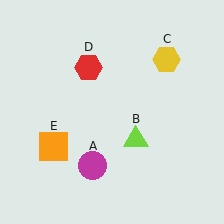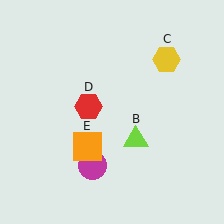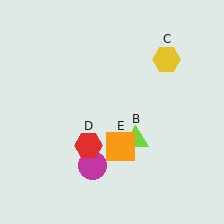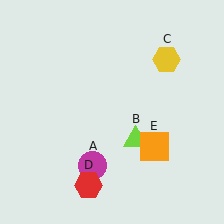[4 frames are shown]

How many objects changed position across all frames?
2 objects changed position: red hexagon (object D), orange square (object E).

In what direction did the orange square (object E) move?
The orange square (object E) moved right.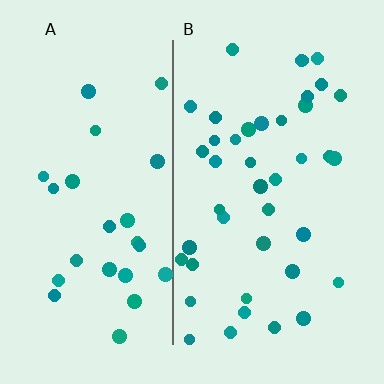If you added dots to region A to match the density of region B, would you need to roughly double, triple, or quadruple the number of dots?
Approximately double.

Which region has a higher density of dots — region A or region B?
B (the right).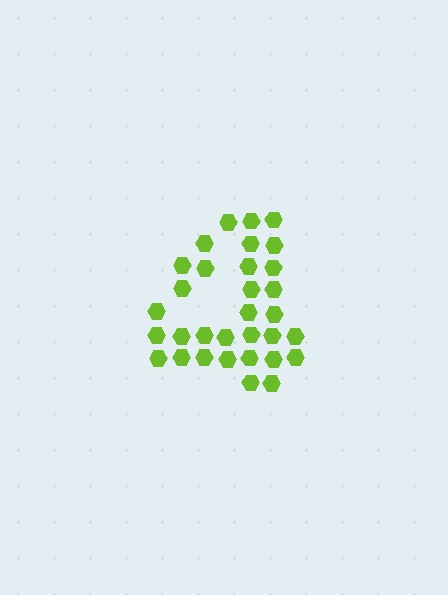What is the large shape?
The large shape is the digit 4.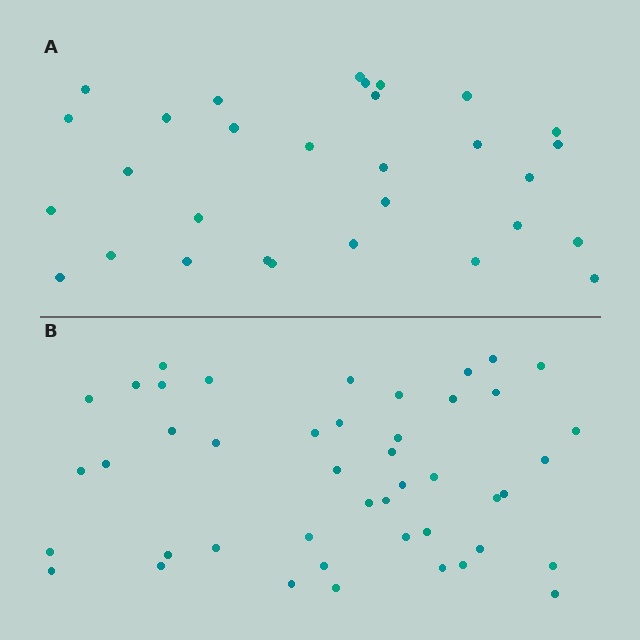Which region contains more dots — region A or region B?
Region B (the bottom region) has more dots.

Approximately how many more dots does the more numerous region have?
Region B has approximately 15 more dots than region A.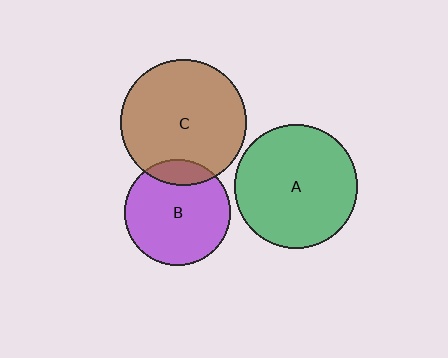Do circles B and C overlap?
Yes.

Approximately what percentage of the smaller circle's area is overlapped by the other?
Approximately 15%.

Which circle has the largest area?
Circle C (brown).